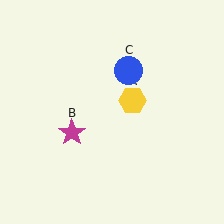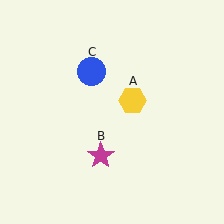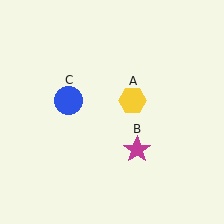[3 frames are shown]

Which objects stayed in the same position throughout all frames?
Yellow hexagon (object A) remained stationary.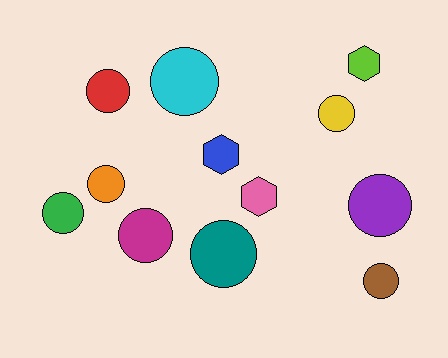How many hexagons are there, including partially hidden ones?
There are 3 hexagons.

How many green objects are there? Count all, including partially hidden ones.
There is 1 green object.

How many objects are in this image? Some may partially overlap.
There are 12 objects.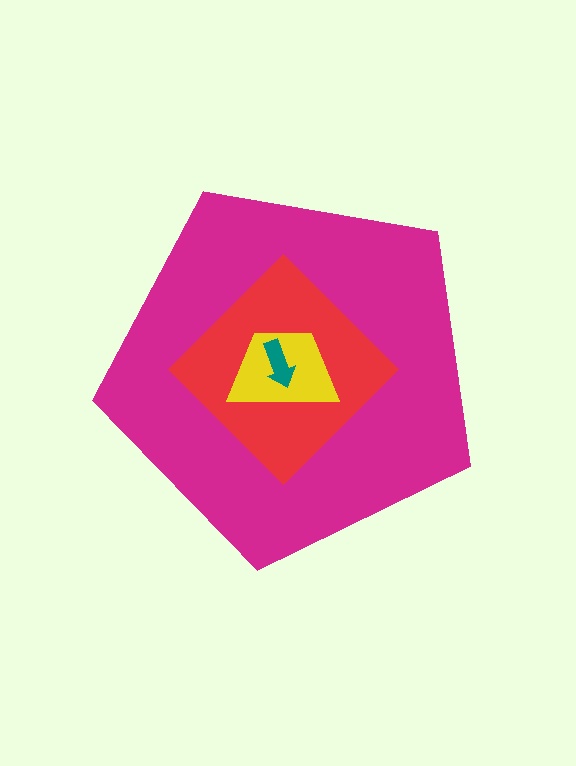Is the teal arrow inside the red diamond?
Yes.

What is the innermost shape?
The teal arrow.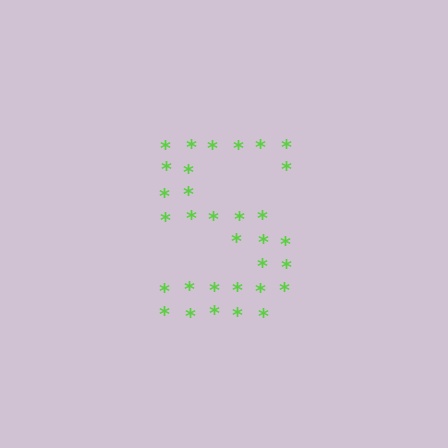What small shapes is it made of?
It is made of small asterisks.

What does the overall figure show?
The overall figure shows the letter S.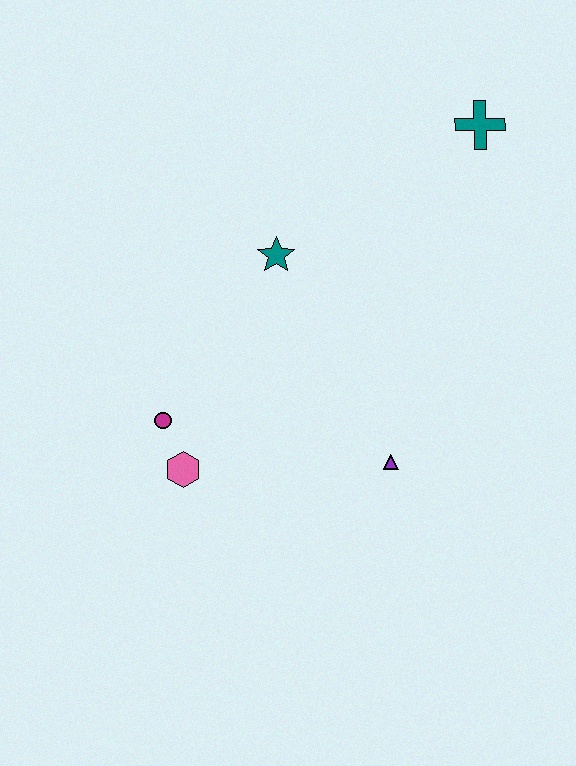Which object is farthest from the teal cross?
The pink hexagon is farthest from the teal cross.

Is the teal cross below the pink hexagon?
No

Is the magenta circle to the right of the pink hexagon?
No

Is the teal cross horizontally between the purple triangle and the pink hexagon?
No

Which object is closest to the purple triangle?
The pink hexagon is closest to the purple triangle.